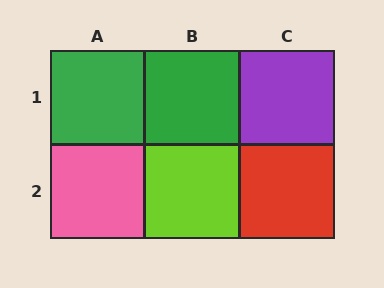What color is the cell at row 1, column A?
Green.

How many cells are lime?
1 cell is lime.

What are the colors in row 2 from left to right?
Pink, lime, red.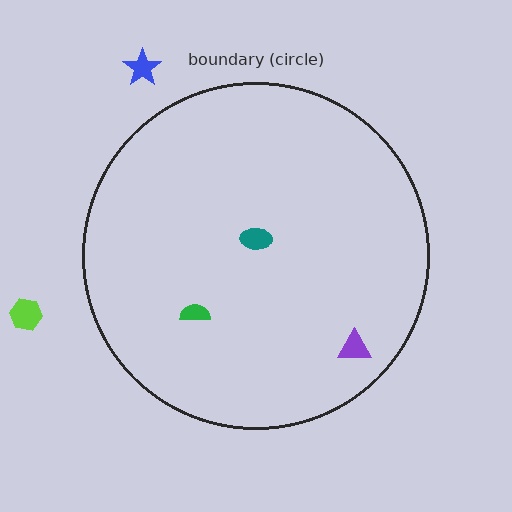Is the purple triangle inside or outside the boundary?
Inside.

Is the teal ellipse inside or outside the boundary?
Inside.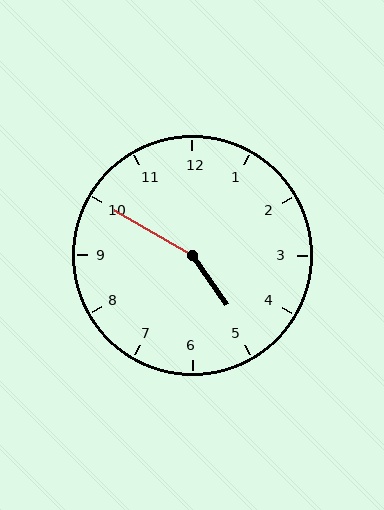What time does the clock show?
4:50.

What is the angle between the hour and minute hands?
Approximately 155 degrees.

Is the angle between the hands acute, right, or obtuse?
It is obtuse.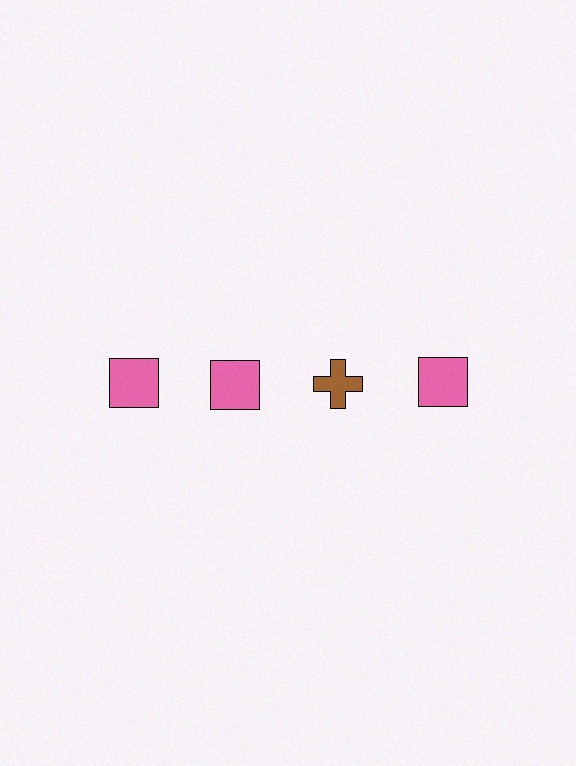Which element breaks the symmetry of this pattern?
The brown cross in the top row, center column breaks the symmetry. All other shapes are pink squares.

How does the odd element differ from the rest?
It differs in both color (brown instead of pink) and shape (cross instead of square).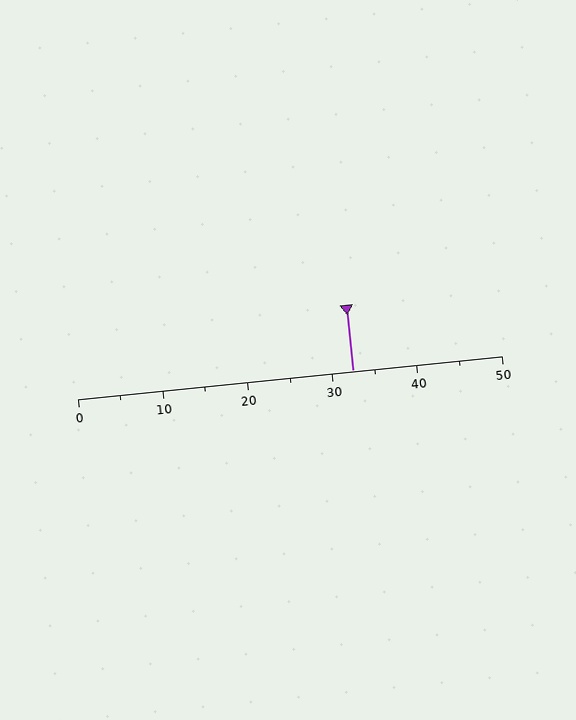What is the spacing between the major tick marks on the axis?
The major ticks are spaced 10 apart.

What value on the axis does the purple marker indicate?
The marker indicates approximately 32.5.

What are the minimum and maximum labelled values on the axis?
The axis runs from 0 to 50.